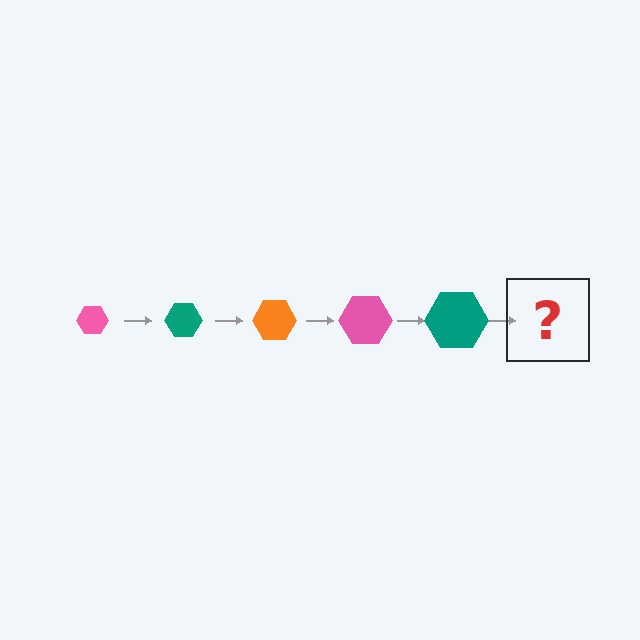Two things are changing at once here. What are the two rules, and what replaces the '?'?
The two rules are that the hexagon grows larger each step and the color cycles through pink, teal, and orange. The '?' should be an orange hexagon, larger than the previous one.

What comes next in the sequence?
The next element should be an orange hexagon, larger than the previous one.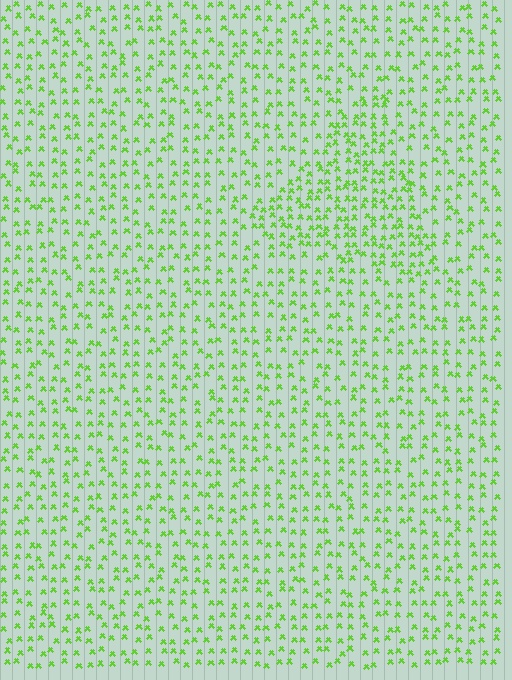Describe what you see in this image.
The image contains small lime elements arranged at two different densities. A triangle-shaped region is visible where the elements are more densely packed than the surrounding area.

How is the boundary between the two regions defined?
The boundary is defined by a change in element density (approximately 1.7x ratio). All elements are the same color, size, and shape.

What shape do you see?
I see a triangle.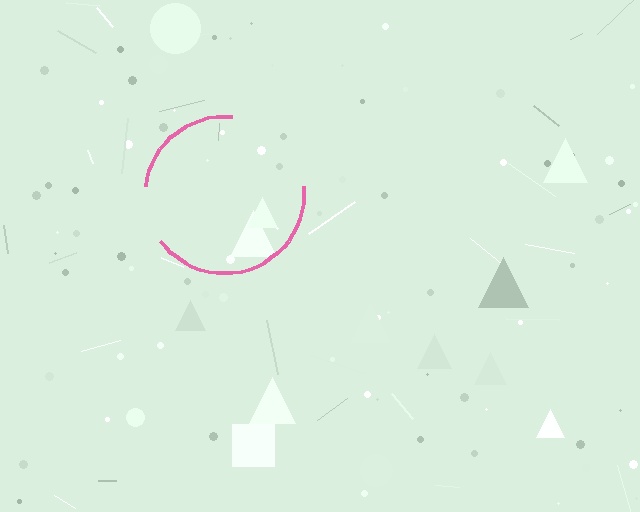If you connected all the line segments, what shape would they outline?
They would outline a circle.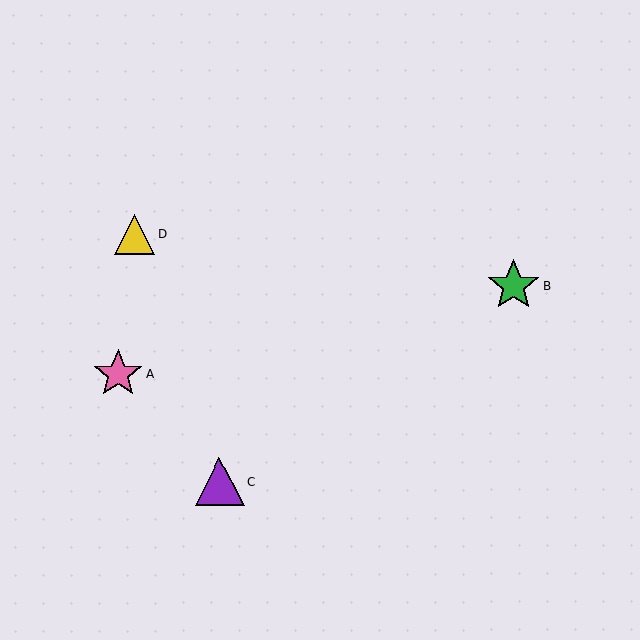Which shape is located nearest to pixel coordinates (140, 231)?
The yellow triangle (labeled D) at (134, 234) is nearest to that location.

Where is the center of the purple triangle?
The center of the purple triangle is at (219, 482).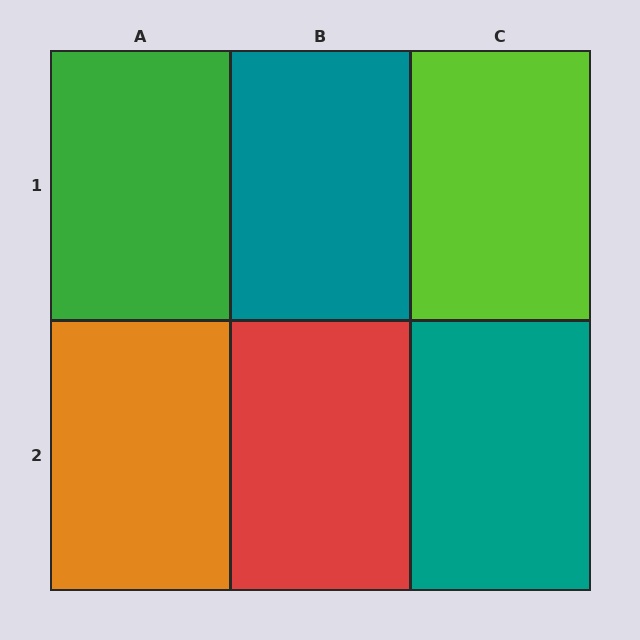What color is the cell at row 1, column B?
Teal.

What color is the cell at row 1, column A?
Green.